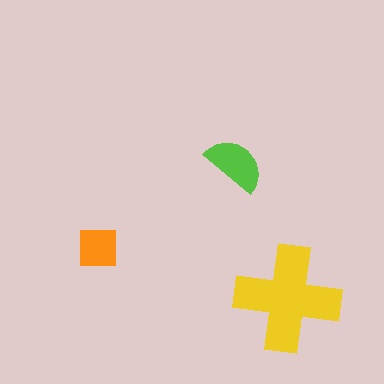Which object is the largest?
The yellow cross.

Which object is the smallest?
The orange square.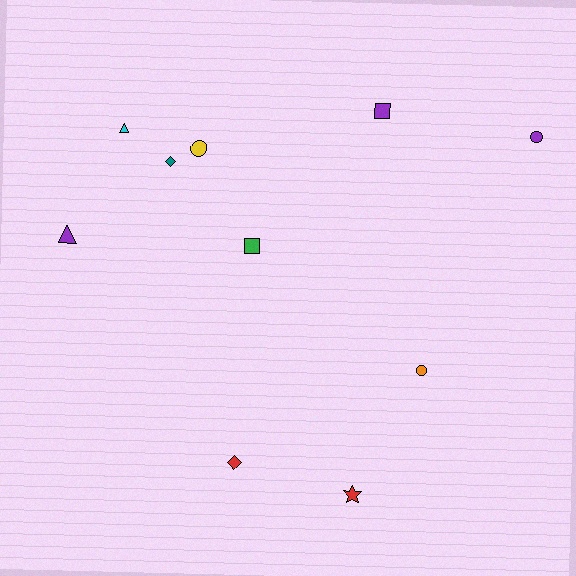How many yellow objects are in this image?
There is 1 yellow object.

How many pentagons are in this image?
There are no pentagons.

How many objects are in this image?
There are 10 objects.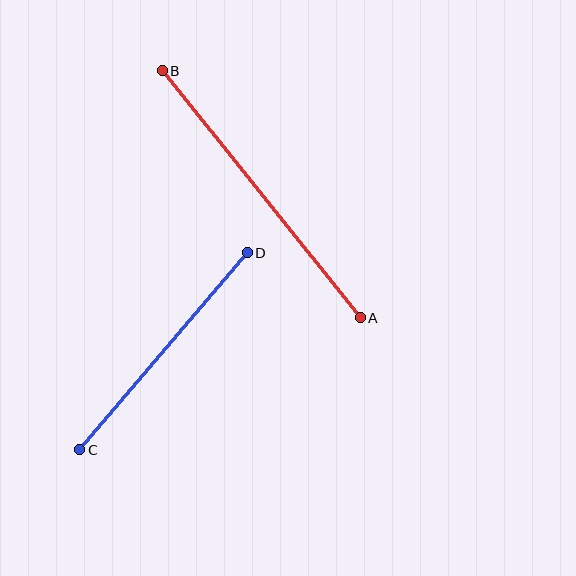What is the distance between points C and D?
The distance is approximately 258 pixels.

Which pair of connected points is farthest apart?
Points A and B are farthest apart.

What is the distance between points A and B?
The distance is approximately 317 pixels.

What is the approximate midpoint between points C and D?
The midpoint is at approximately (164, 351) pixels.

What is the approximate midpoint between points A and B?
The midpoint is at approximately (261, 194) pixels.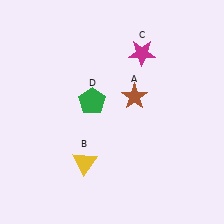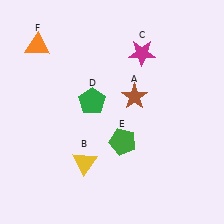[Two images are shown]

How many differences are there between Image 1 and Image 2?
There are 2 differences between the two images.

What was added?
A green pentagon (E), an orange triangle (F) were added in Image 2.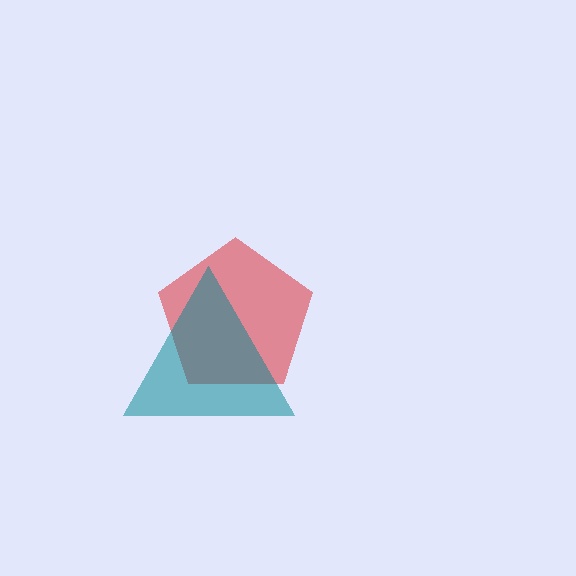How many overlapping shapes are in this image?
There are 2 overlapping shapes in the image.